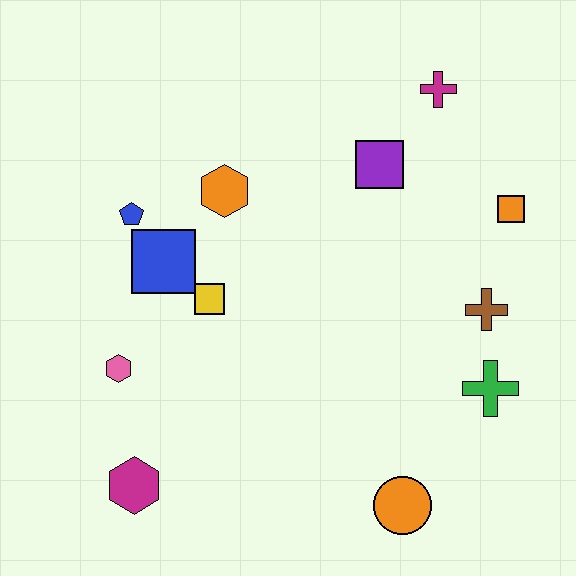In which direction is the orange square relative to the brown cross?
The orange square is above the brown cross.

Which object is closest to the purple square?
The magenta cross is closest to the purple square.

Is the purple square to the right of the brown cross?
No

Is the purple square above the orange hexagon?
Yes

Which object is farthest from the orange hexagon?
The orange circle is farthest from the orange hexagon.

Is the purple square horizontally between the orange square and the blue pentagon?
Yes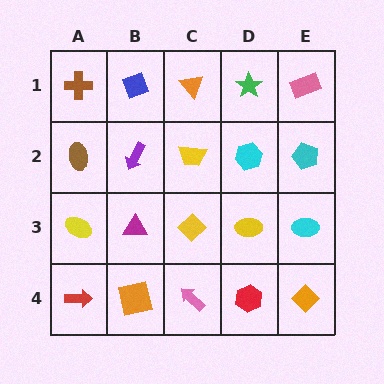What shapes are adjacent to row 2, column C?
An orange triangle (row 1, column C), a yellow diamond (row 3, column C), a purple arrow (row 2, column B), a cyan hexagon (row 2, column D).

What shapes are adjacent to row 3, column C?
A yellow trapezoid (row 2, column C), a pink arrow (row 4, column C), a magenta triangle (row 3, column B), a yellow ellipse (row 3, column D).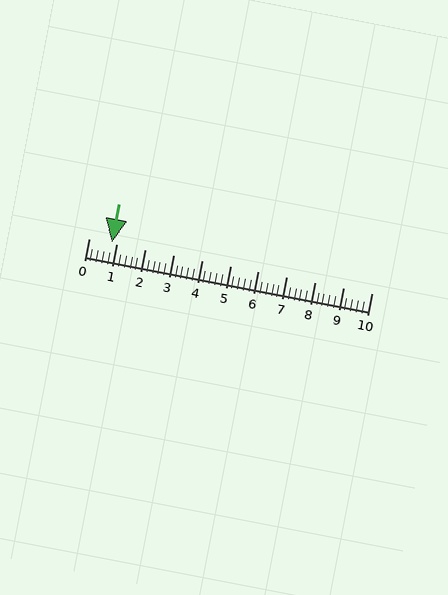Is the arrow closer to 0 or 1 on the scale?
The arrow is closer to 1.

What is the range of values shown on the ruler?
The ruler shows values from 0 to 10.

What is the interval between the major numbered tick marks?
The major tick marks are spaced 1 units apart.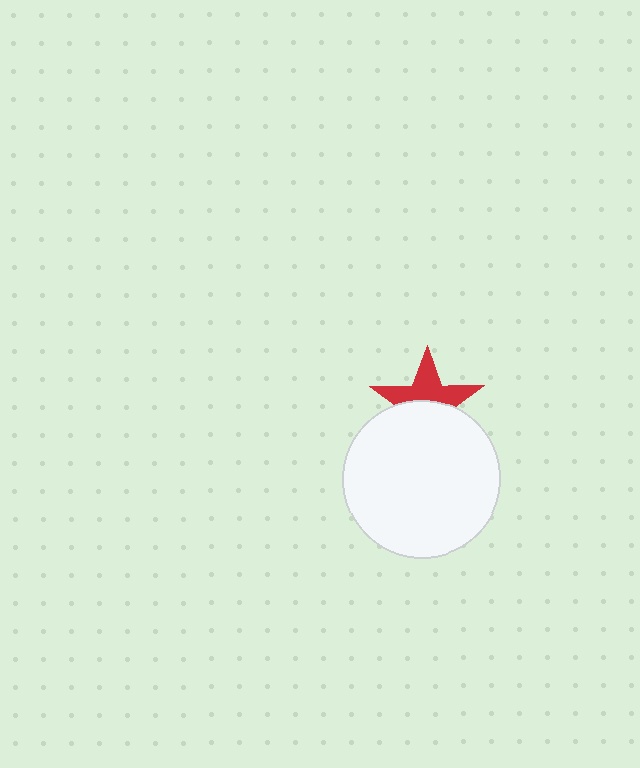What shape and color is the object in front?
The object in front is a white circle.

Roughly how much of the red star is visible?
About half of it is visible (roughly 50%).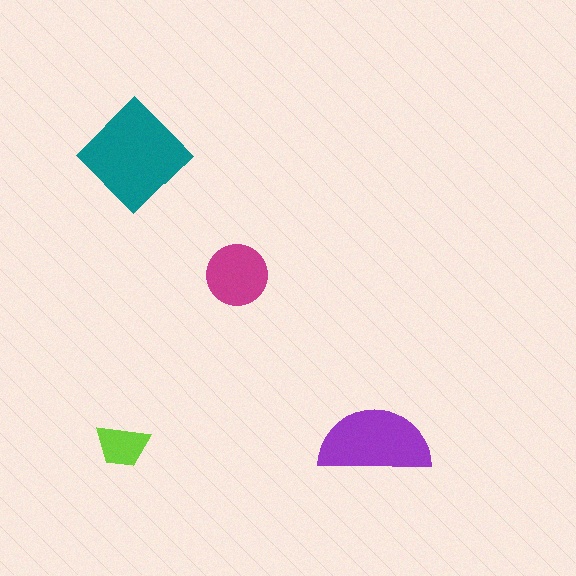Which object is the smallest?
The lime trapezoid.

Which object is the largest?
The teal diamond.